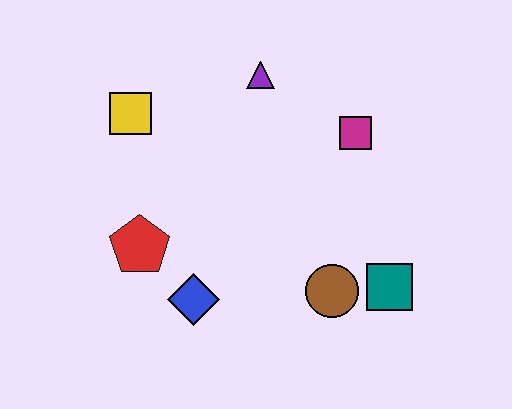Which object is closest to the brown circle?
The teal square is closest to the brown circle.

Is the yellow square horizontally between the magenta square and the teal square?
No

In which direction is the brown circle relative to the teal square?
The brown circle is to the left of the teal square.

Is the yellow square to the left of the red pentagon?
Yes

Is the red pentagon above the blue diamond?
Yes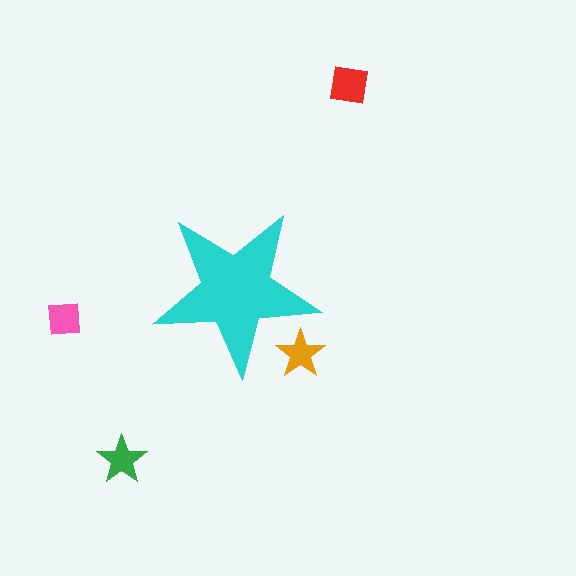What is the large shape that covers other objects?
A cyan star.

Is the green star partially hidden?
No, the green star is fully visible.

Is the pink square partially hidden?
No, the pink square is fully visible.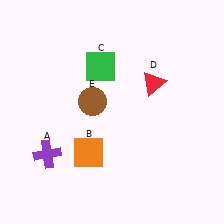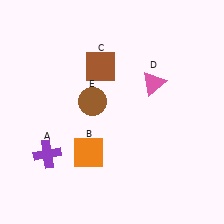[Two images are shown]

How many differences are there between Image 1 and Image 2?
There are 2 differences between the two images.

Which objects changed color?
C changed from green to brown. D changed from red to pink.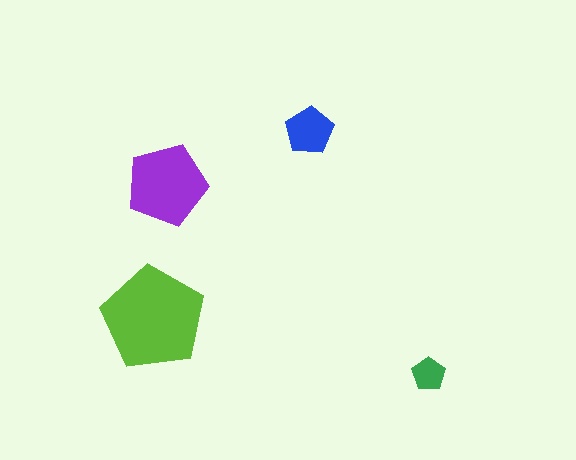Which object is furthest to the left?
The lime pentagon is leftmost.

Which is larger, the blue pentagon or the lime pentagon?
The lime one.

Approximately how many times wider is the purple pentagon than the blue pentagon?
About 1.5 times wider.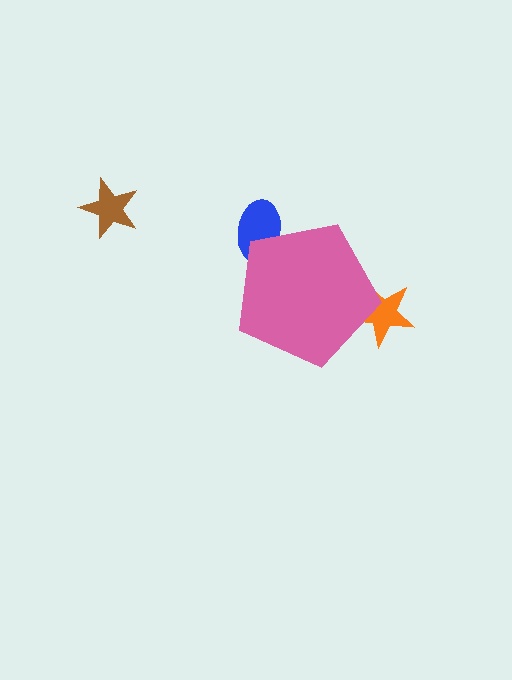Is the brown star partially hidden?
No, the brown star is fully visible.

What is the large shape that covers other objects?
A pink pentagon.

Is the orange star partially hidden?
Yes, the orange star is partially hidden behind the pink pentagon.